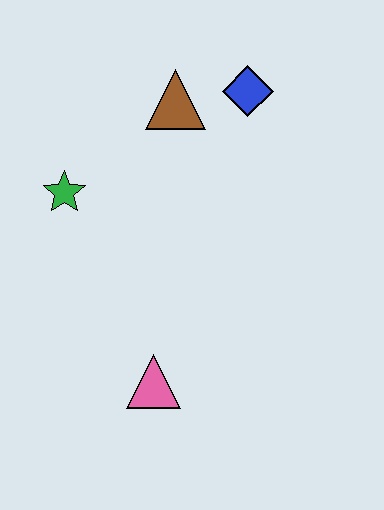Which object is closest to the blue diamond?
The brown triangle is closest to the blue diamond.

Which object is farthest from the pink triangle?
The blue diamond is farthest from the pink triangle.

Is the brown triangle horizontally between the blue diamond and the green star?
Yes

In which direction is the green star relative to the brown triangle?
The green star is to the left of the brown triangle.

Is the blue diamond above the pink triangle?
Yes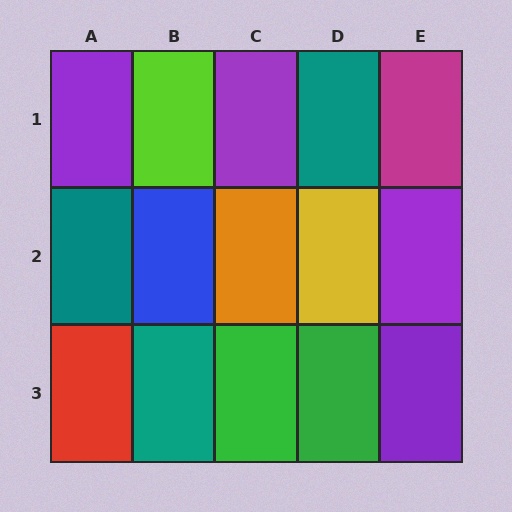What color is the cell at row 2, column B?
Blue.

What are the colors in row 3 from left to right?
Red, teal, green, green, purple.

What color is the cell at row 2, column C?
Orange.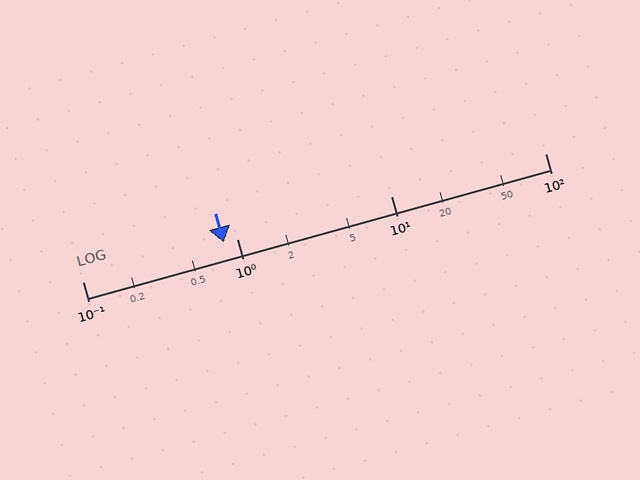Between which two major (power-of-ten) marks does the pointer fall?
The pointer is between 0.1 and 1.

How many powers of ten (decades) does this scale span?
The scale spans 3 decades, from 0.1 to 100.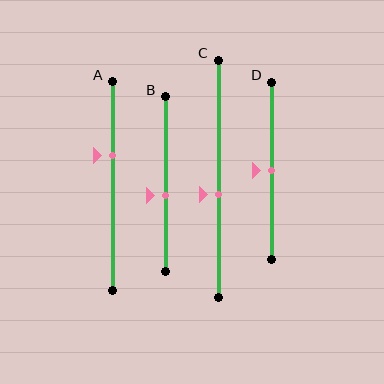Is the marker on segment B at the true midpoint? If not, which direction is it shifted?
No, the marker on segment B is shifted downward by about 6% of the segment length.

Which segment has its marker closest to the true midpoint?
Segment D has its marker closest to the true midpoint.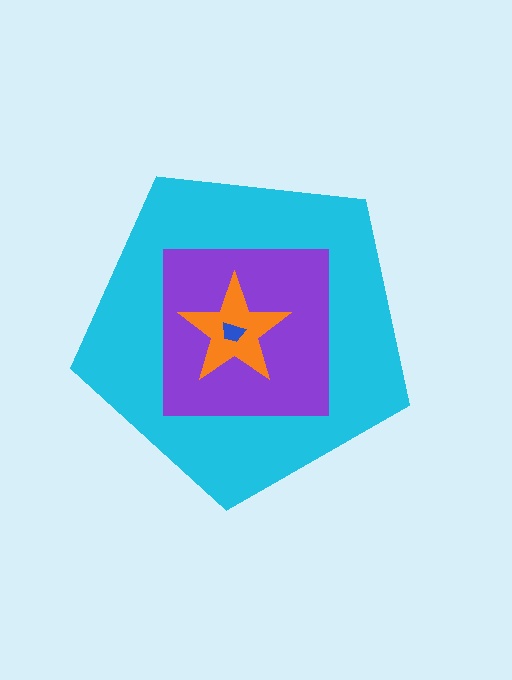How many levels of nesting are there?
4.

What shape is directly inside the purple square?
The orange star.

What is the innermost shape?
The blue trapezoid.